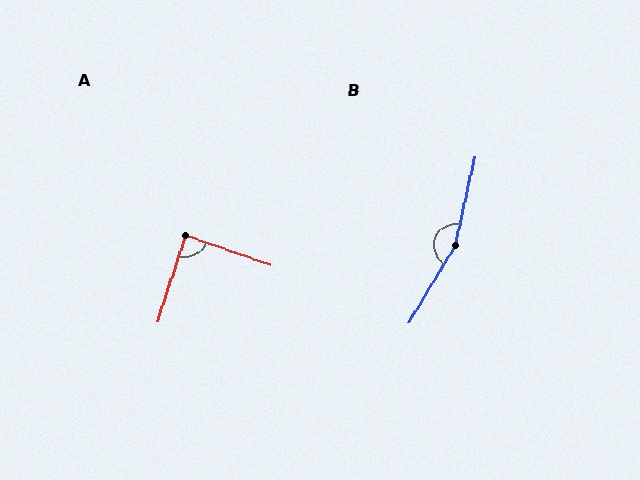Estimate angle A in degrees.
Approximately 88 degrees.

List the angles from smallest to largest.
A (88°), B (162°).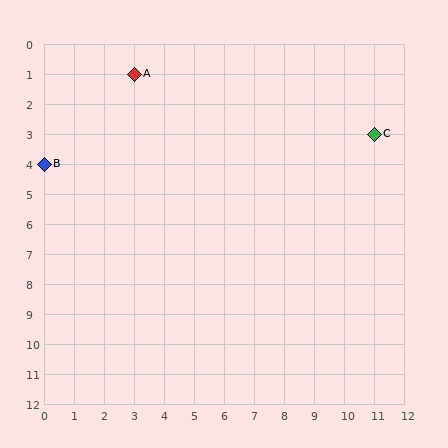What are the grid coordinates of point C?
Point C is at grid coordinates (11, 3).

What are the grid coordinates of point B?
Point B is at grid coordinates (0, 4).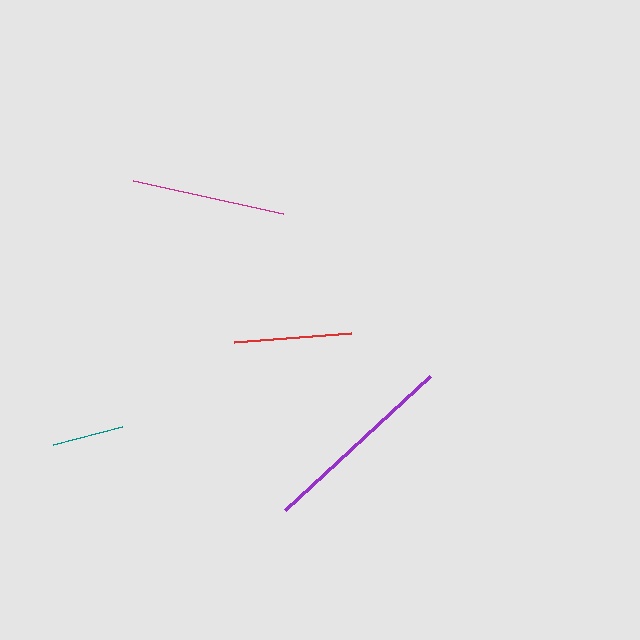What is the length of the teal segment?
The teal segment is approximately 71 pixels long.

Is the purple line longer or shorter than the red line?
The purple line is longer than the red line.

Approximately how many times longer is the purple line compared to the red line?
The purple line is approximately 1.7 times the length of the red line.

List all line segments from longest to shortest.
From longest to shortest: purple, magenta, red, teal.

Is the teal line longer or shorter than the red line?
The red line is longer than the teal line.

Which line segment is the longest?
The purple line is the longest at approximately 197 pixels.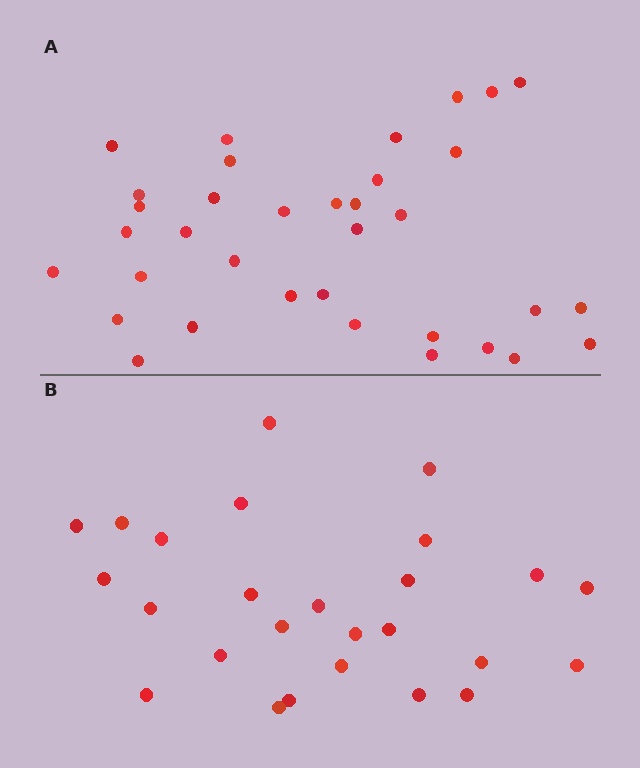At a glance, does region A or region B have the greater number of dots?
Region A (the top region) has more dots.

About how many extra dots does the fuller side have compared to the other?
Region A has roughly 8 or so more dots than region B.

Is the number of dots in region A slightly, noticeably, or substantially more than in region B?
Region A has noticeably more, but not dramatically so. The ratio is roughly 1.3 to 1.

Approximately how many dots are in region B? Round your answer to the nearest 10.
About 30 dots. (The exact count is 26, which rounds to 30.)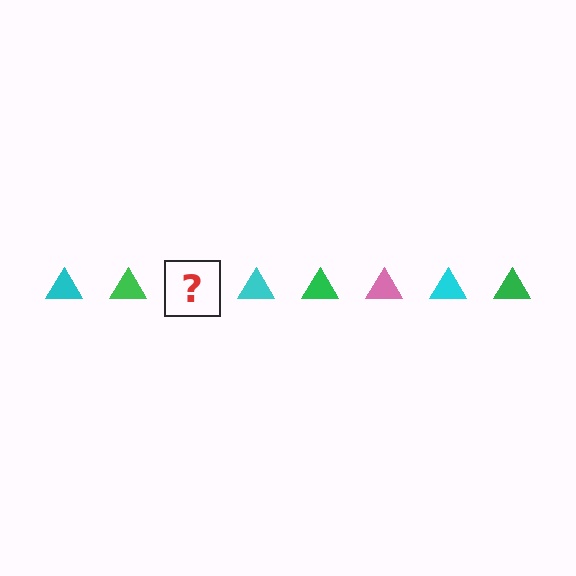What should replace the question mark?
The question mark should be replaced with a pink triangle.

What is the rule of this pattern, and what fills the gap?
The rule is that the pattern cycles through cyan, green, pink triangles. The gap should be filled with a pink triangle.